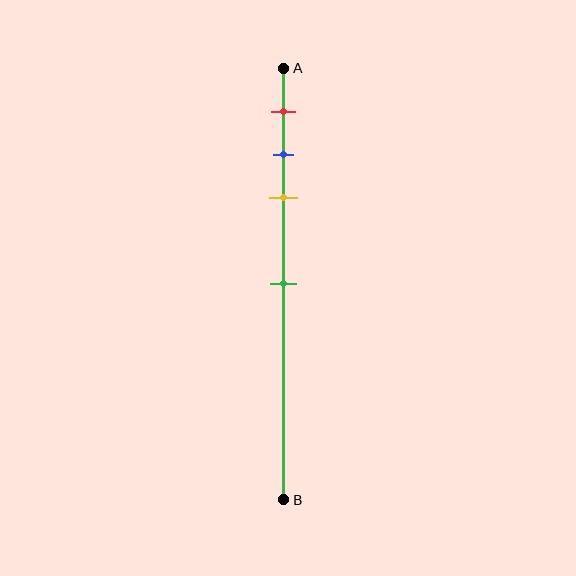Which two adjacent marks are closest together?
The blue and yellow marks are the closest adjacent pair.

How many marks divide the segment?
There are 4 marks dividing the segment.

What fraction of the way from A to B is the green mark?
The green mark is approximately 50% (0.5) of the way from A to B.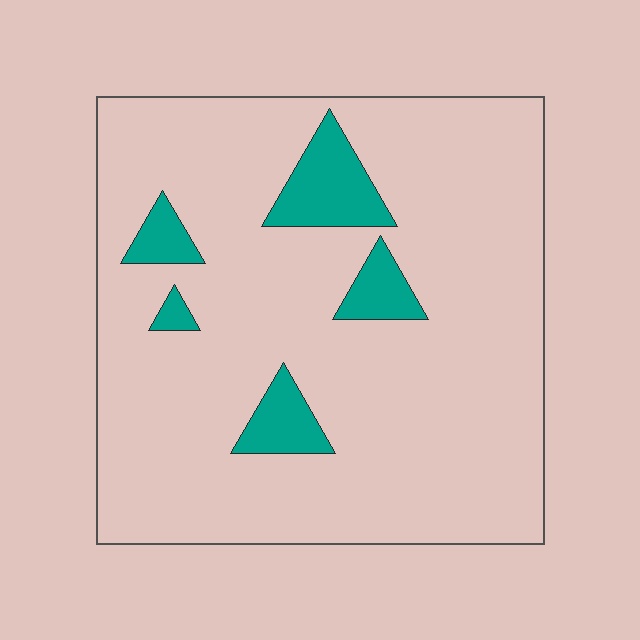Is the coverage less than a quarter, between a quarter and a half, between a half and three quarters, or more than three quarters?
Less than a quarter.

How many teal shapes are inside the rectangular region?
5.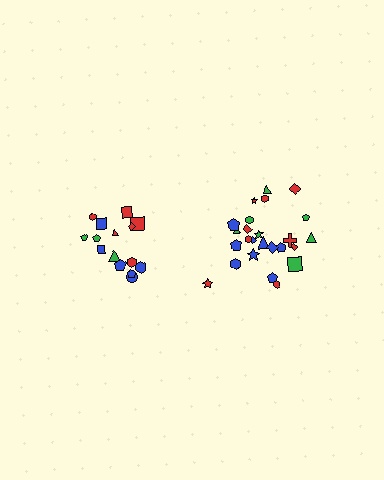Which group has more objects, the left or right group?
The right group.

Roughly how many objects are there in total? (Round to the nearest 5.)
Roughly 40 objects in total.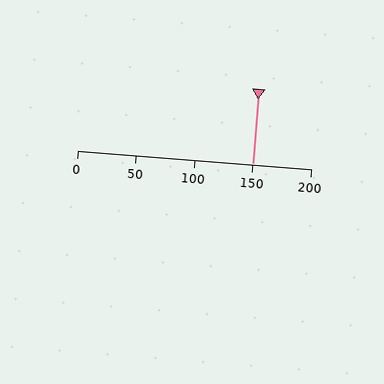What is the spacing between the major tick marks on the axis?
The major ticks are spaced 50 apart.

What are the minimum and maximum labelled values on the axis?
The axis runs from 0 to 200.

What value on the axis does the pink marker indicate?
The marker indicates approximately 150.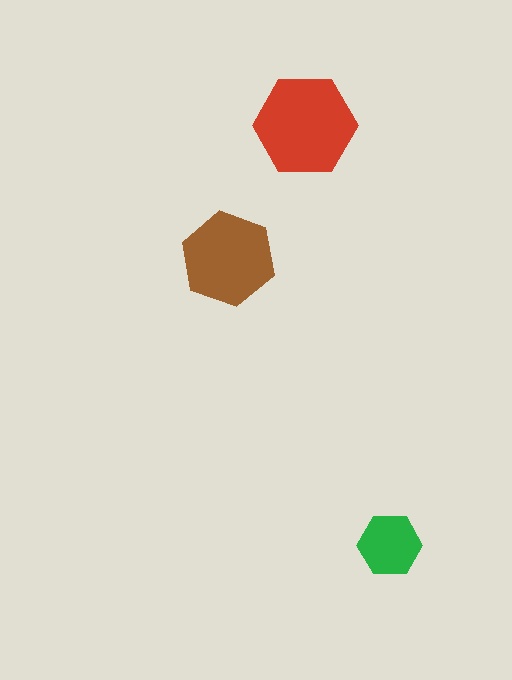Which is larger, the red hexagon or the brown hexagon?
The red one.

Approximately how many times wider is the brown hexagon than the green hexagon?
About 1.5 times wider.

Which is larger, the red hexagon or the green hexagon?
The red one.